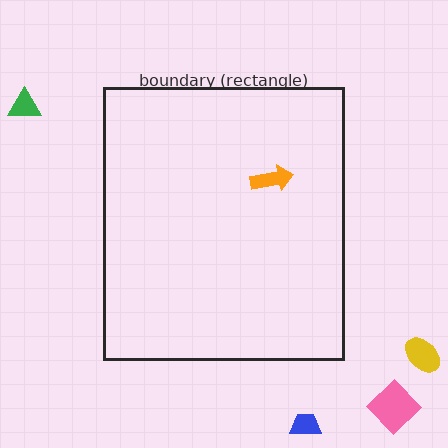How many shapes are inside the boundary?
1 inside, 4 outside.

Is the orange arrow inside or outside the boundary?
Inside.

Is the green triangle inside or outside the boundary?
Outside.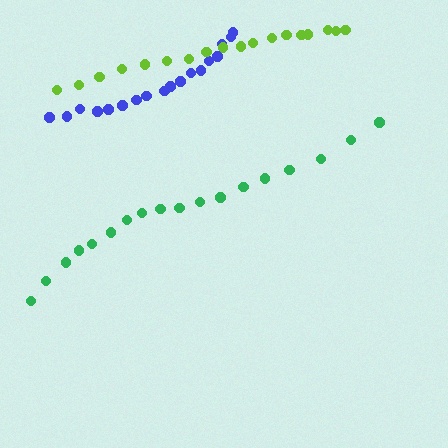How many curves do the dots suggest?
There are 3 distinct paths.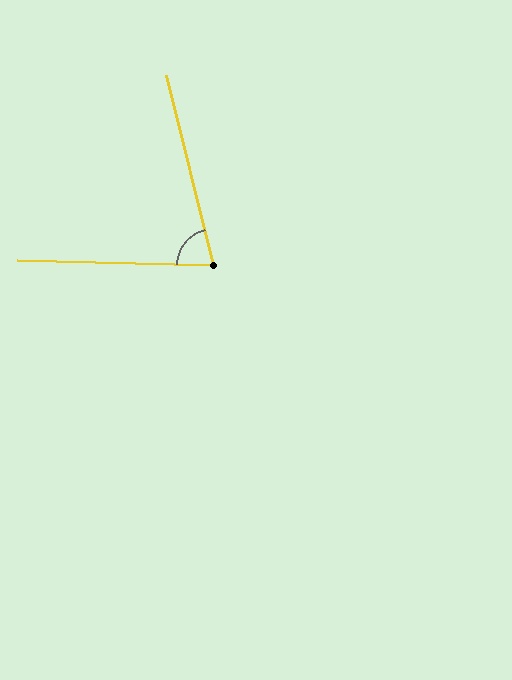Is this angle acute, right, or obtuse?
It is acute.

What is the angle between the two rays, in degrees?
Approximately 75 degrees.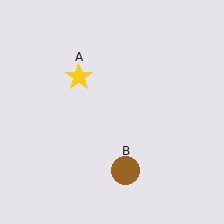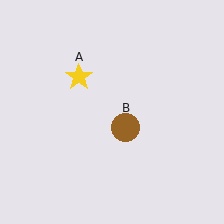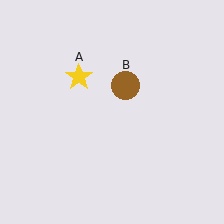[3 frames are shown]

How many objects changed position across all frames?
1 object changed position: brown circle (object B).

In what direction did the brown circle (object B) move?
The brown circle (object B) moved up.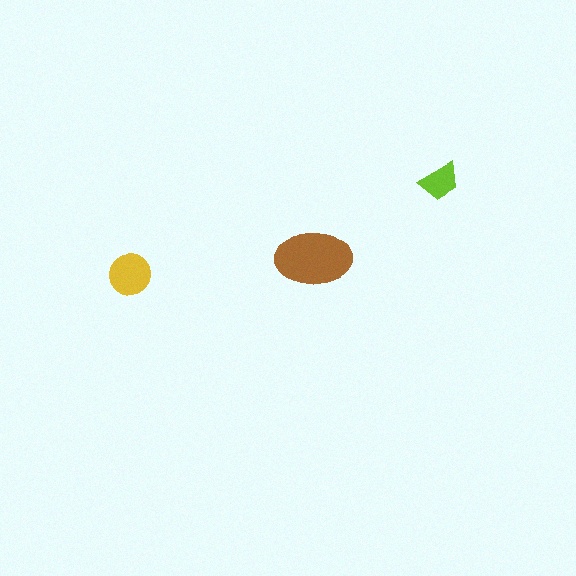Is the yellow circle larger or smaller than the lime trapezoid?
Larger.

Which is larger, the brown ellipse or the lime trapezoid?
The brown ellipse.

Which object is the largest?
The brown ellipse.